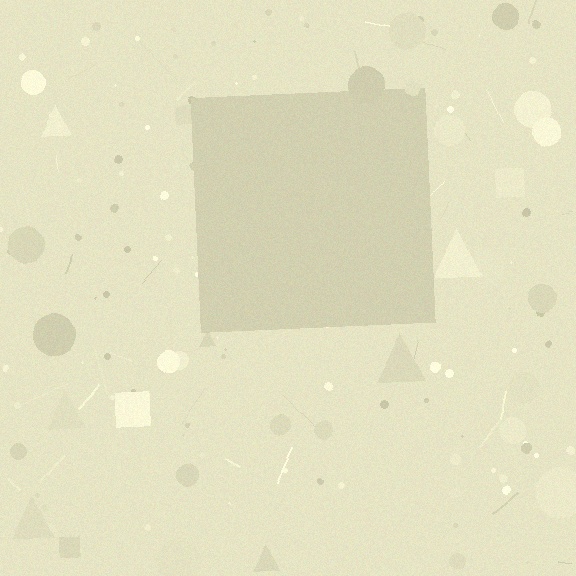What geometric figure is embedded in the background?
A square is embedded in the background.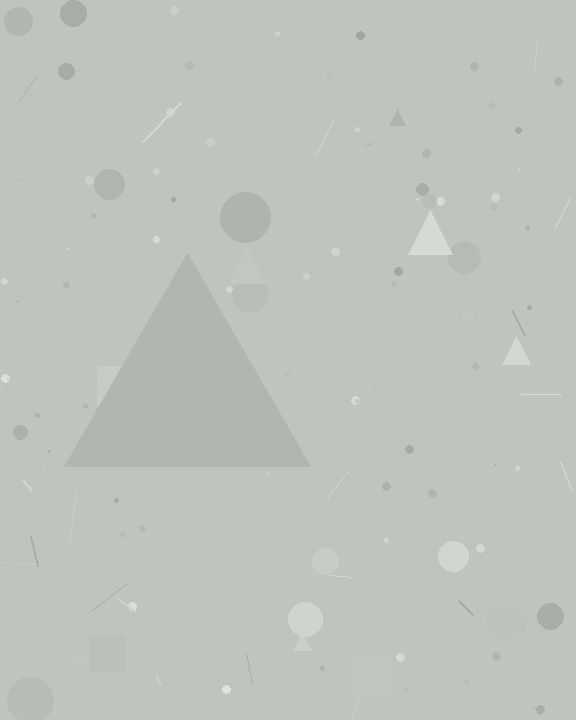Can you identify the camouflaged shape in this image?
The camouflaged shape is a triangle.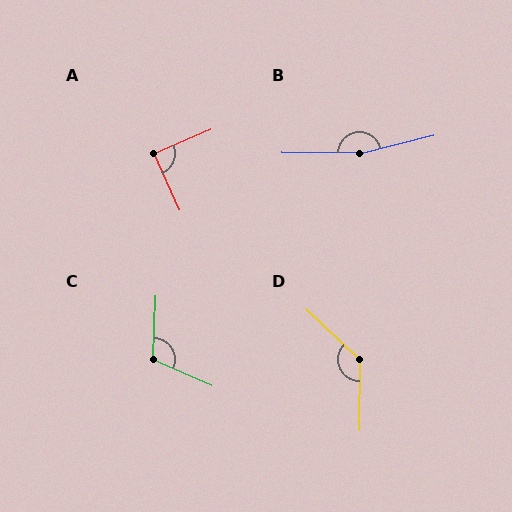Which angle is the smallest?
A, at approximately 89 degrees.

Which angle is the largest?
B, at approximately 165 degrees.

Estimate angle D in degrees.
Approximately 133 degrees.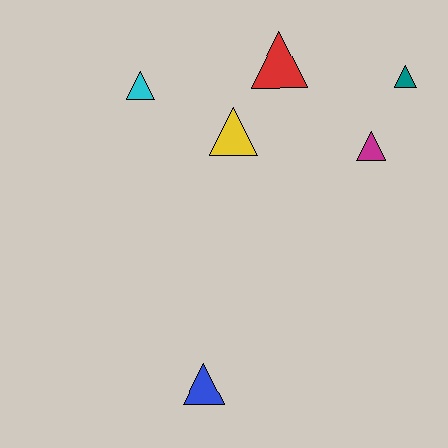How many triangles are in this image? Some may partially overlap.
There are 6 triangles.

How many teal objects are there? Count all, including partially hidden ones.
There is 1 teal object.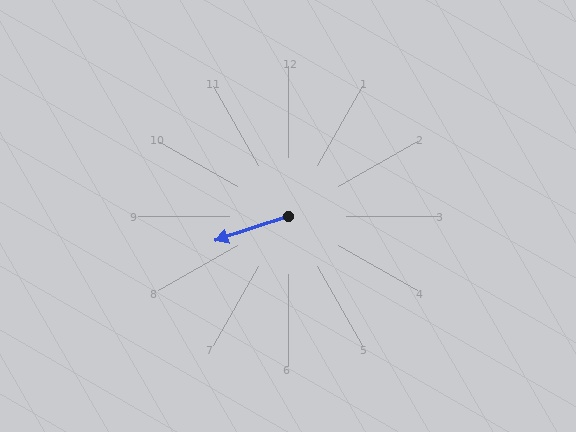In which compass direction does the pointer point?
West.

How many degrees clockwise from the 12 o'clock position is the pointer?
Approximately 251 degrees.